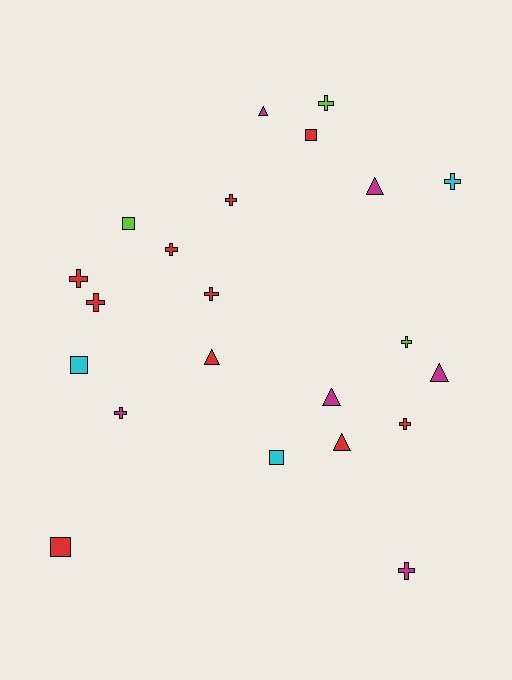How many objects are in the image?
There are 22 objects.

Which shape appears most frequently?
Cross, with 11 objects.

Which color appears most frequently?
Red, with 10 objects.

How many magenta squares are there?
There are no magenta squares.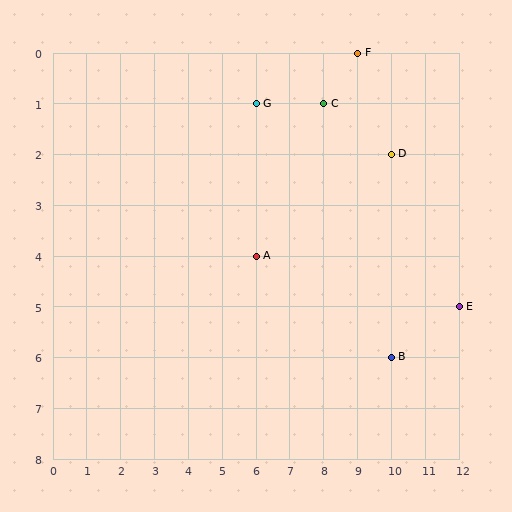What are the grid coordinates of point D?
Point D is at grid coordinates (10, 2).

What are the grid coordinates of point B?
Point B is at grid coordinates (10, 6).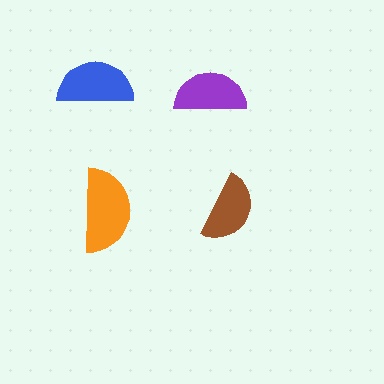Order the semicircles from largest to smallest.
the orange one, the blue one, the purple one, the brown one.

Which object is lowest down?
The brown semicircle is bottommost.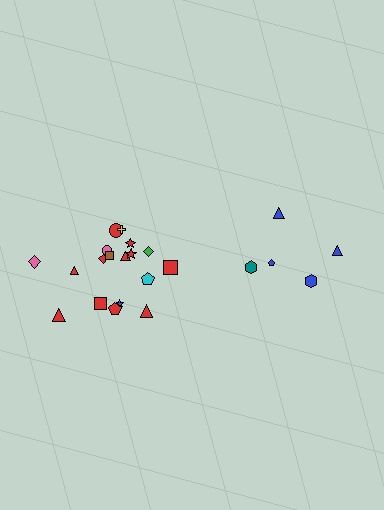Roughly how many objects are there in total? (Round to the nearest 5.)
Roughly 25 objects in total.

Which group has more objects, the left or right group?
The left group.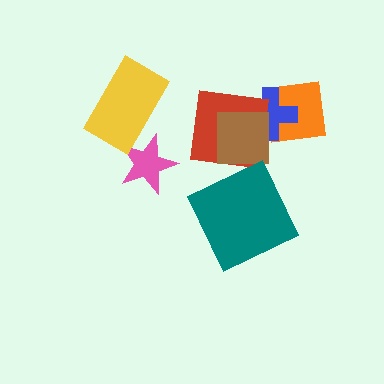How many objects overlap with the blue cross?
3 objects overlap with the blue cross.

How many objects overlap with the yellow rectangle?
1 object overlaps with the yellow rectangle.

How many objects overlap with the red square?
3 objects overlap with the red square.